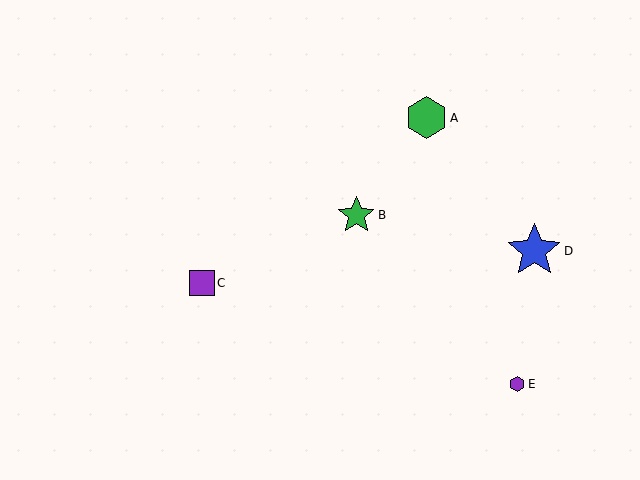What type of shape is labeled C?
Shape C is a purple square.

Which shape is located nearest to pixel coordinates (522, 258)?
The blue star (labeled D) at (534, 251) is nearest to that location.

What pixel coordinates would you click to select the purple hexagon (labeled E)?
Click at (517, 384) to select the purple hexagon E.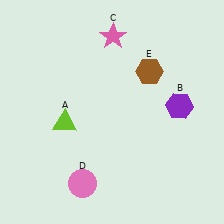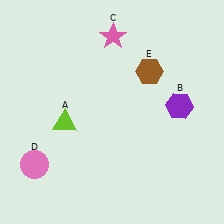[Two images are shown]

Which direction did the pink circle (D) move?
The pink circle (D) moved left.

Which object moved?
The pink circle (D) moved left.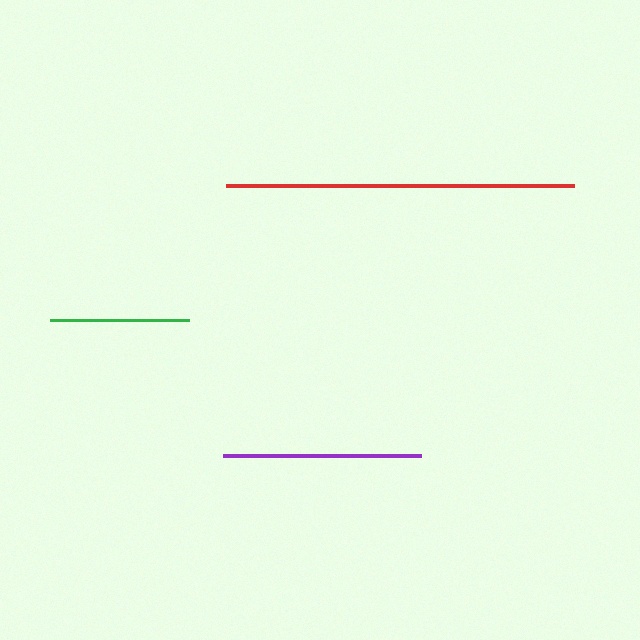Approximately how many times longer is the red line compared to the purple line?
The red line is approximately 1.8 times the length of the purple line.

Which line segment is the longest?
The red line is the longest at approximately 348 pixels.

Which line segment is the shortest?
The green line is the shortest at approximately 139 pixels.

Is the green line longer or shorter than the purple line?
The purple line is longer than the green line.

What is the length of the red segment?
The red segment is approximately 348 pixels long.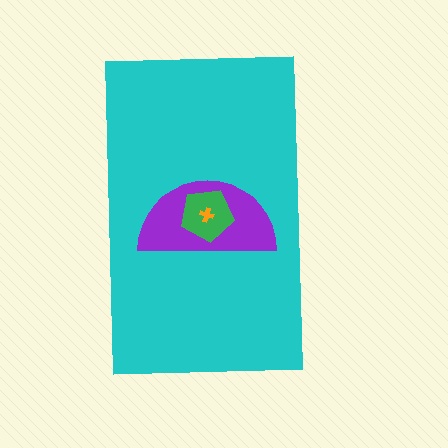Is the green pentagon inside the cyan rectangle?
Yes.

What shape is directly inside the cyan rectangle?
The purple semicircle.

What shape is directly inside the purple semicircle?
The green pentagon.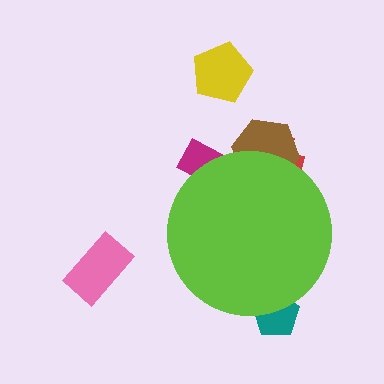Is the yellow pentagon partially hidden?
No, the yellow pentagon is fully visible.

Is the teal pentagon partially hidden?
Yes, the teal pentagon is partially hidden behind the lime circle.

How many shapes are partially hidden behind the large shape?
4 shapes are partially hidden.